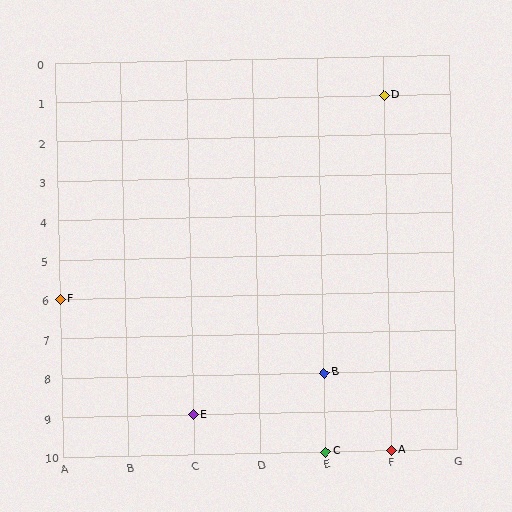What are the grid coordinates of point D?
Point D is at grid coordinates (F, 1).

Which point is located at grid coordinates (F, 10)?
Point A is at (F, 10).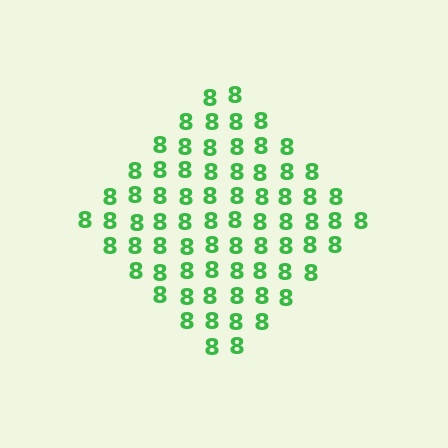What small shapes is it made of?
It is made of small digit 8's.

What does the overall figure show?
The overall figure shows a diamond.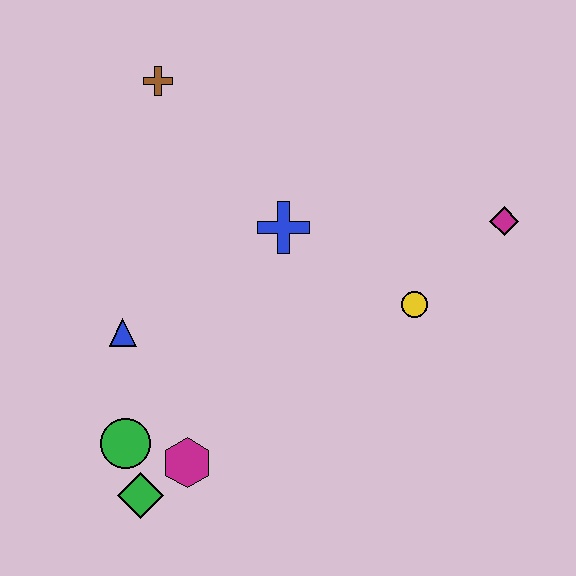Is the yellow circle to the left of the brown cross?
No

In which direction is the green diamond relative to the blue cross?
The green diamond is below the blue cross.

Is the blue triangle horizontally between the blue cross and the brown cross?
No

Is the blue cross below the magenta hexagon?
No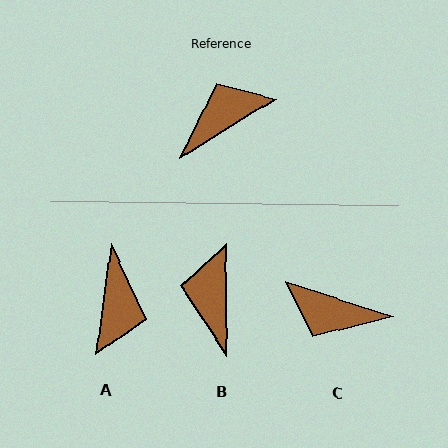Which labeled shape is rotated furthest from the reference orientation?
C, about 130 degrees away.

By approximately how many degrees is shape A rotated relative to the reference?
Approximately 129 degrees clockwise.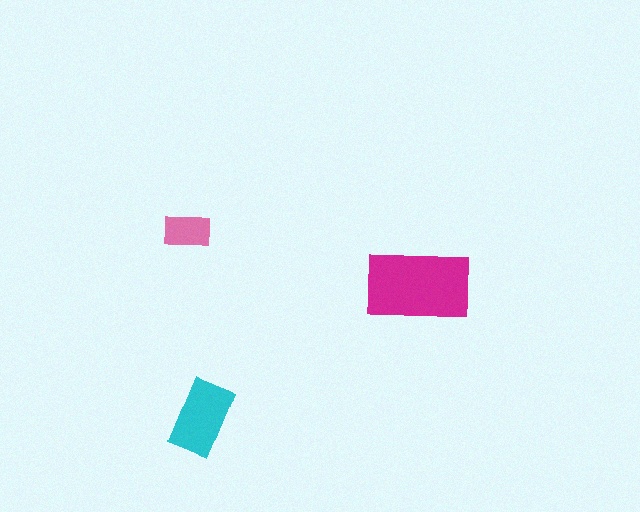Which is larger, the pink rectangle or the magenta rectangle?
The magenta one.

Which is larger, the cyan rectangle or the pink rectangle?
The cyan one.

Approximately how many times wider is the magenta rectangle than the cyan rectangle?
About 1.5 times wider.